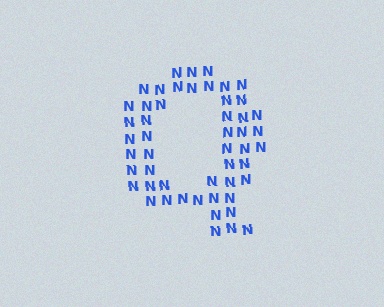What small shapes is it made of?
It is made of small letter N's.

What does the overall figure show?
The overall figure shows the letter Q.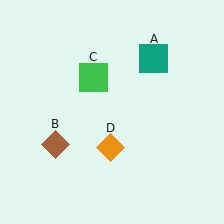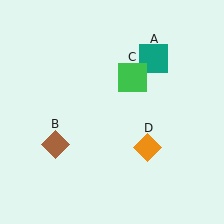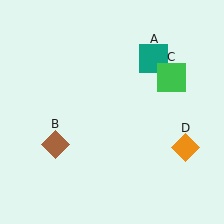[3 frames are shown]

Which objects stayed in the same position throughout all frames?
Teal square (object A) and brown diamond (object B) remained stationary.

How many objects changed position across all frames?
2 objects changed position: green square (object C), orange diamond (object D).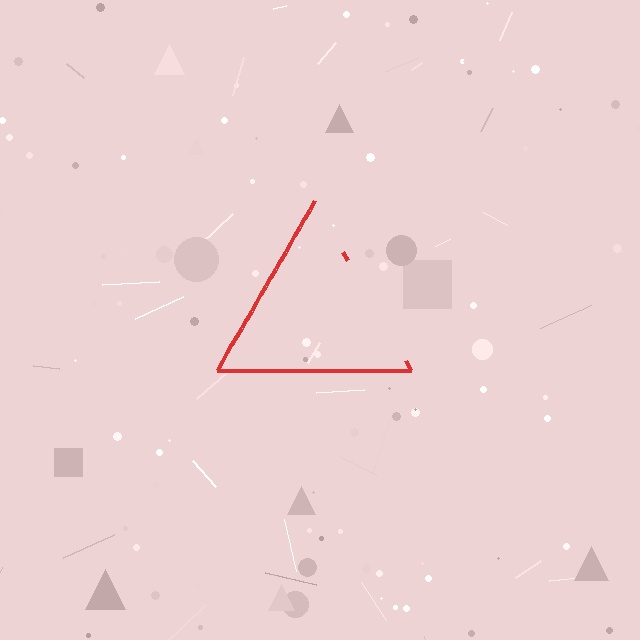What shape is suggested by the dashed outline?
The dashed outline suggests a triangle.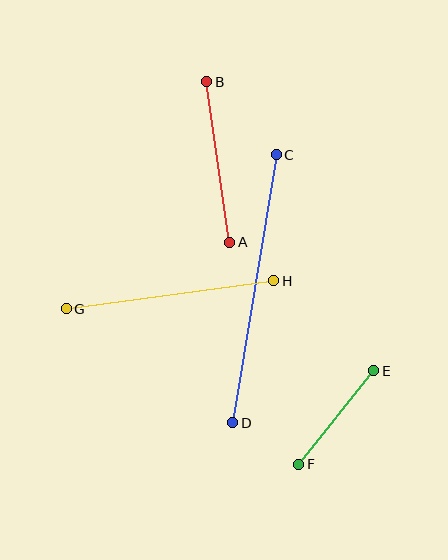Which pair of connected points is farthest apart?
Points C and D are farthest apart.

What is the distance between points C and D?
The distance is approximately 272 pixels.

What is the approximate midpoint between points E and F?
The midpoint is at approximately (336, 418) pixels.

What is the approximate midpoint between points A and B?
The midpoint is at approximately (218, 162) pixels.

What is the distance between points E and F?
The distance is approximately 120 pixels.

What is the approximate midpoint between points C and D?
The midpoint is at approximately (254, 289) pixels.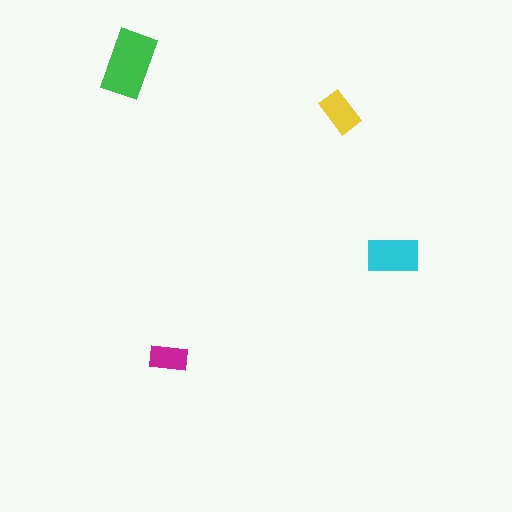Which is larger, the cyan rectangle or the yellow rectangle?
The cyan one.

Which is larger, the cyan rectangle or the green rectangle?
The green one.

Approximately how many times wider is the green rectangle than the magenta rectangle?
About 2 times wider.